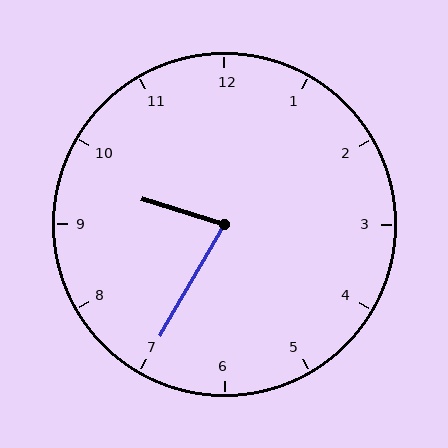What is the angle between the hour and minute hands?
Approximately 78 degrees.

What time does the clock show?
9:35.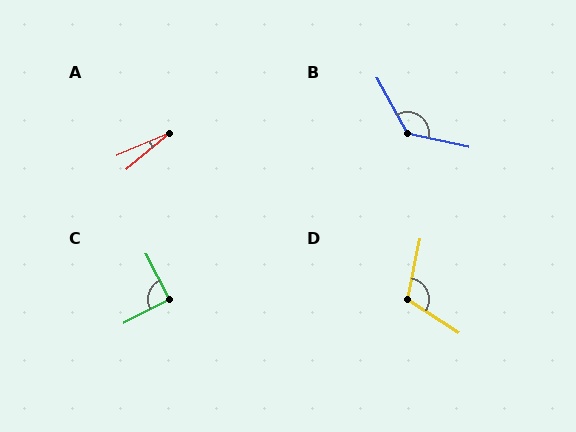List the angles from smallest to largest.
A (17°), C (90°), D (111°), B (131°).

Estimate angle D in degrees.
Approximately 111 degrees.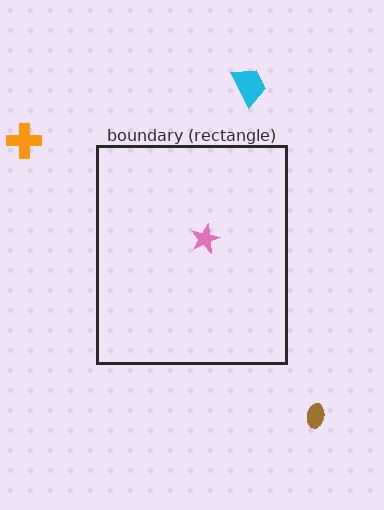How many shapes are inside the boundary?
1 inside, 3 outside.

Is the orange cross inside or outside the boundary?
Outside.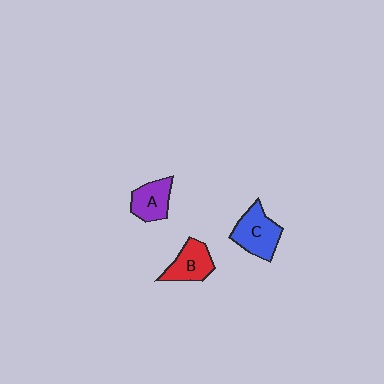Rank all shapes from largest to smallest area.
From largest to smallest: C (blue), B (red), A (purple).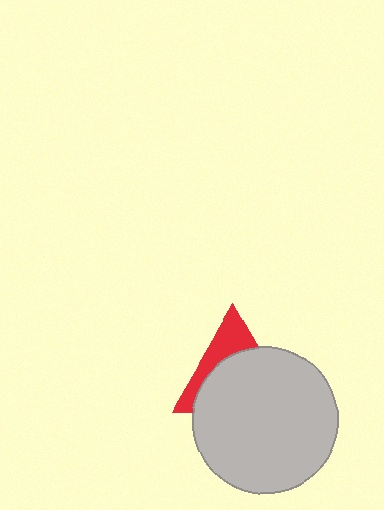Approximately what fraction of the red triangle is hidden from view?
Roughly 65% of the red triangle is hidden behind the light gray circle.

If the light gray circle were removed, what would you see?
You would see the complete red triangle.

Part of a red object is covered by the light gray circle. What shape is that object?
It is a triangle.